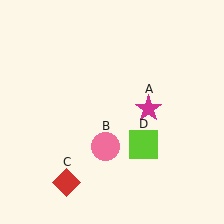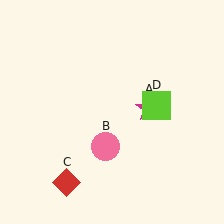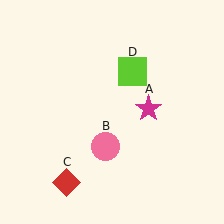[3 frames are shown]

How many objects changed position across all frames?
1 object changed position: lime square (object D).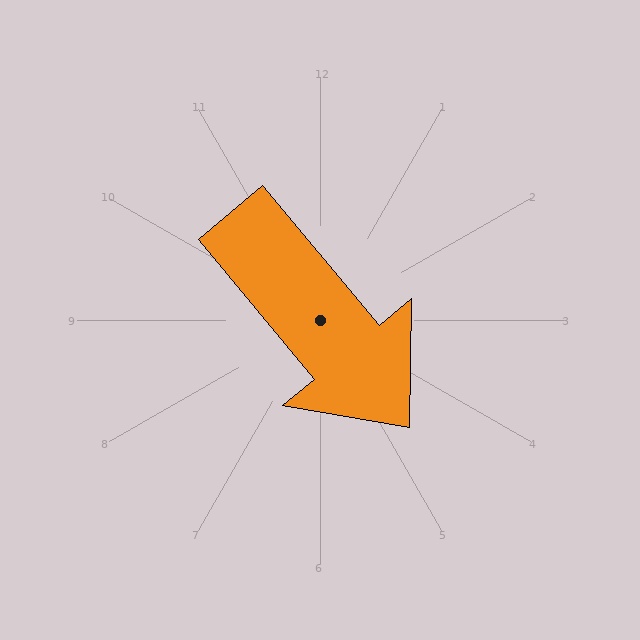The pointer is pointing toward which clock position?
Roughly 5 o'clock.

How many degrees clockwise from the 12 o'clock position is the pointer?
Approximately 140 degrees.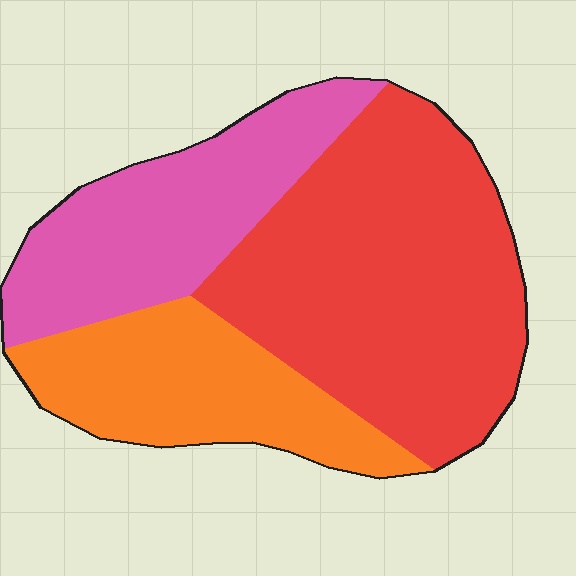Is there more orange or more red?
Red.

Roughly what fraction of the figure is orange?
Orange covers 24% of the figure.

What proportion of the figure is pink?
Pink covers 27% of the figure.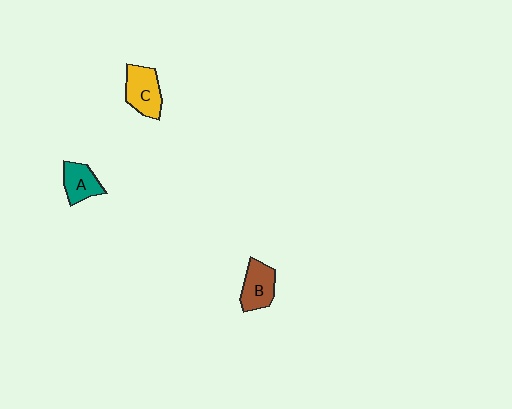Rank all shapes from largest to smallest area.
From largest to smallest: C (yellow), B (brown), A (teal).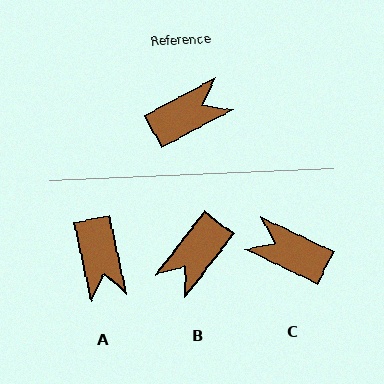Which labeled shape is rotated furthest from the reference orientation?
B, about 155 degrees away.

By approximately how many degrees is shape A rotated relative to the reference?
Approximately 105 degrees clockwise.